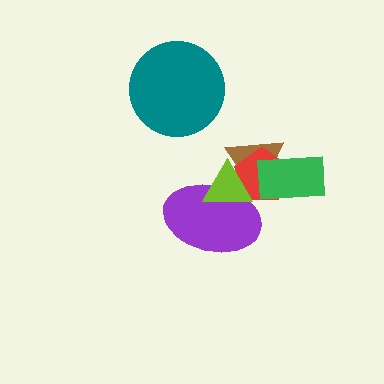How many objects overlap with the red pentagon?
4 objects overlap with the red pentagon.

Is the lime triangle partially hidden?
No, no other shape covers it.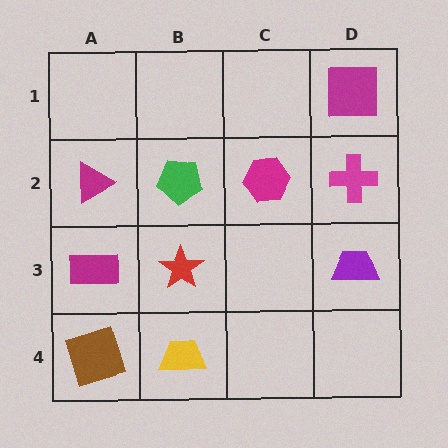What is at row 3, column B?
A red star.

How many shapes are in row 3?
3 shapes.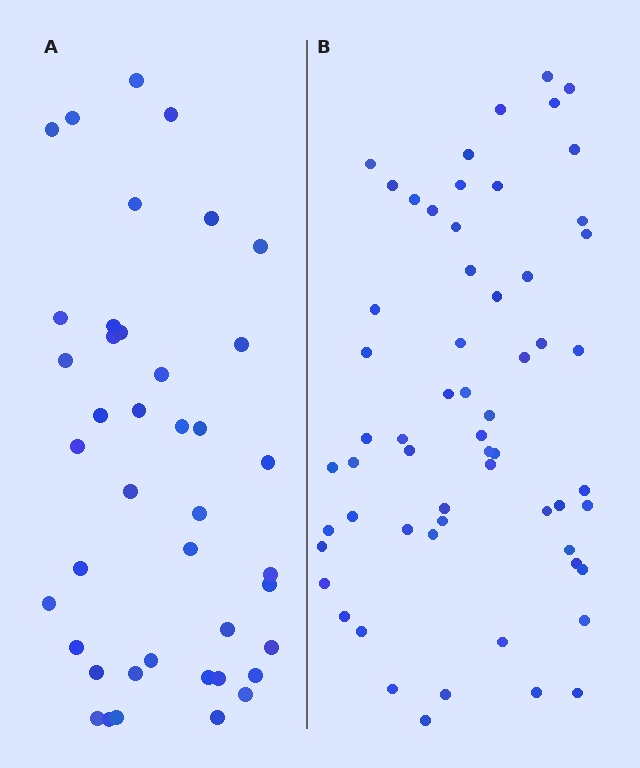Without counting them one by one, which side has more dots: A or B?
Region B (the right region) has more dots.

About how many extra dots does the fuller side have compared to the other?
Region B has approximately 20 more dots than region A.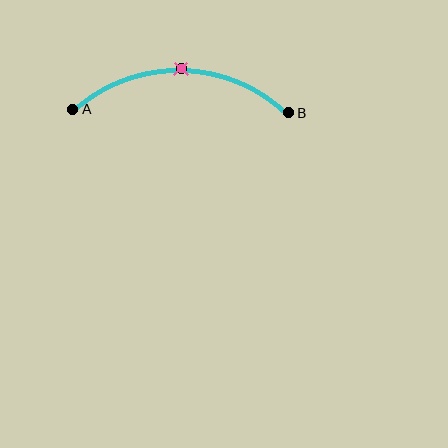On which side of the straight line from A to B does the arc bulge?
The arc bulges above the straight line connecting A and B.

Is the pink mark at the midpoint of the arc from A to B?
Yes. The pink mark lies on the arc at equal arc-length from both A and B — it is the arc midpoint.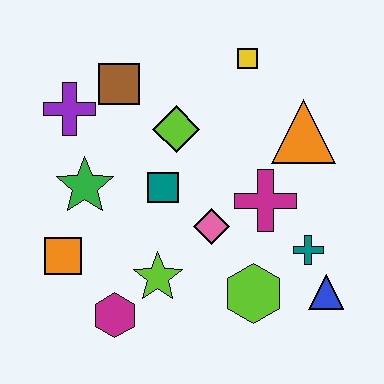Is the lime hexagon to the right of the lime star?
Yes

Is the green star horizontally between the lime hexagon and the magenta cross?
No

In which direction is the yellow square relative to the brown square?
The yellow square is to the right of the brown square.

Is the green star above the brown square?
No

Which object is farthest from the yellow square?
The magenta hexagon is farthest from the yellow square.